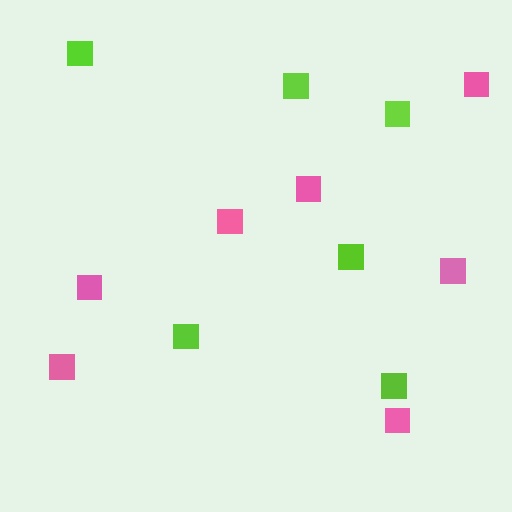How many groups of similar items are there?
There are 2 groups: one group of lime squares (6) and one group of pink squares (7).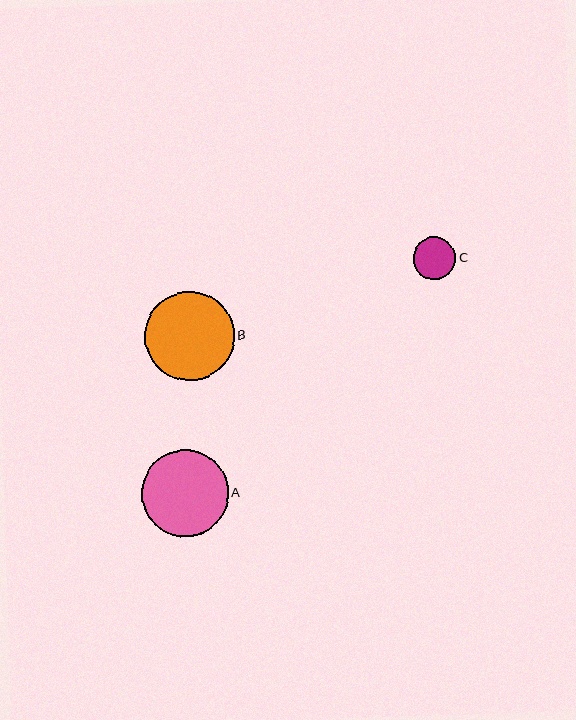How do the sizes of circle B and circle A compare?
Circle B and circle A are approximately the same size.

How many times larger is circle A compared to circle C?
Circle A is approximately 2.1 times the size of circle C.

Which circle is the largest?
Circle B is the largest with a size of approximately 89 pixels.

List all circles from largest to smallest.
From largest to smallest: B, A, C.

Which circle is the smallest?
Circle C is the smallest with a size of approximately 42 pixels.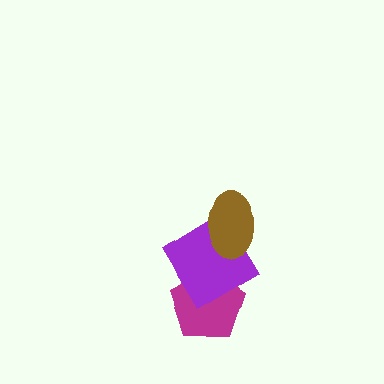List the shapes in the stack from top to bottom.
From top to bottom: the brown ellipse, the purple diamond, the magenta pentagon.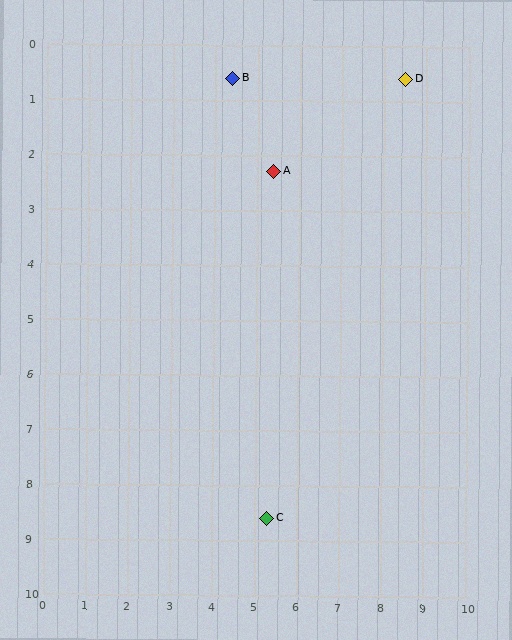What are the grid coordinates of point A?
Point A is at approximately (5.4, 2.3).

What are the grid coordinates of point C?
Point C is at approximately (5.3, 8.6).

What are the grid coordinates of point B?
Point B is at approximately (4.4, 0.6).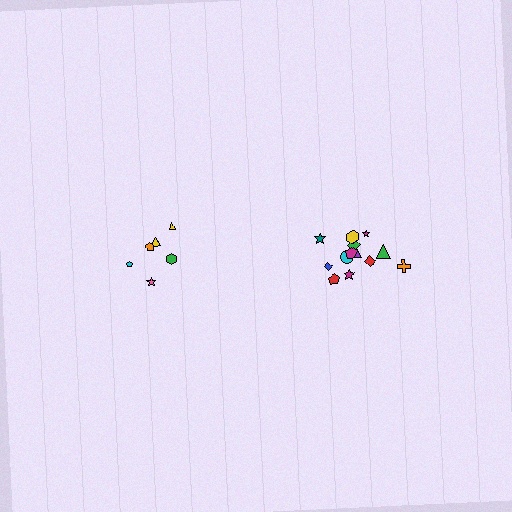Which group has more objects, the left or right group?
The right group.